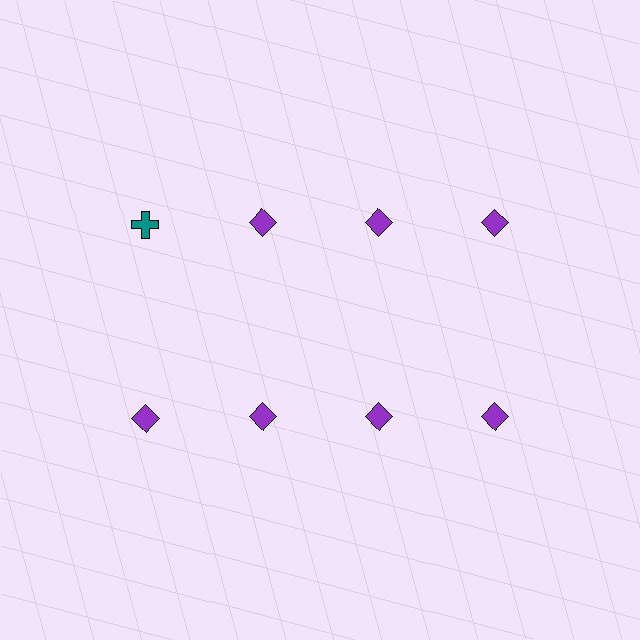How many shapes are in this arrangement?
There are 8 shapes arranged in a grid pattern.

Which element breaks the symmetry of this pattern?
The teal cross in the top row, leftmost column breaks the symmetry. All other shapes are purple diamonds.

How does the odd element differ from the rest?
It differs in both color (teal instead of purple) and shape (cross instead of diamond).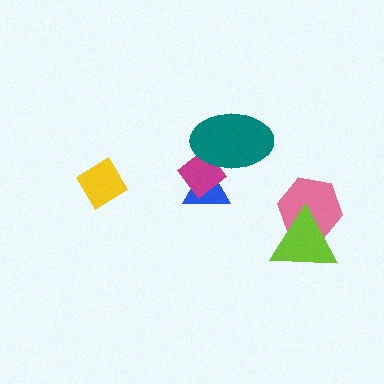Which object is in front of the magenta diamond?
The teal ellipse is in front of the magenta diamond.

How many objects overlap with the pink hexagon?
1 object overlaps with the pink hexagon.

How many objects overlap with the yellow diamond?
0 objects overlap with the yellow diamond.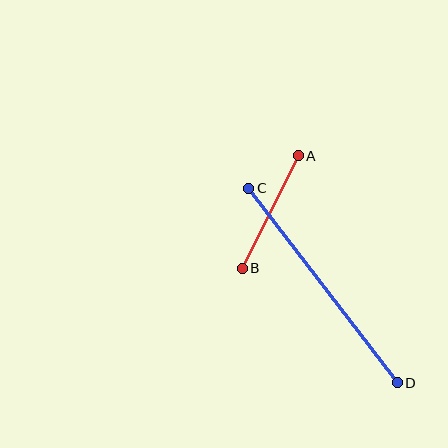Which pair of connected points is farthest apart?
Points C and D are farthest apart.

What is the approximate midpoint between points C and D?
The midpoint is at approximately (323, 285) pixels.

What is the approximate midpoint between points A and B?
The midpoint is at approximately (270, 212) pixels.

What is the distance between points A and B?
The distance is approximately 125 pixels.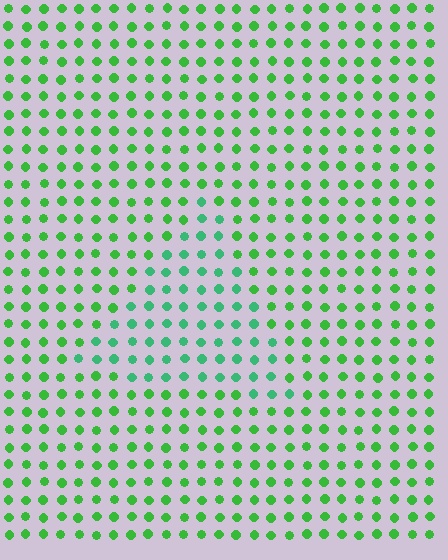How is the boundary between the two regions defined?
The boundary is defined purely by a slight shift in hue (about 28 degrees). Spacing, size, and orientation are identical on both sides.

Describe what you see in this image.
The image is filled with small green elements in a uniform arrangement. A triangle-shaped region is visible where the elements are tinted to a slightly different hue, forming a subtle color boundary.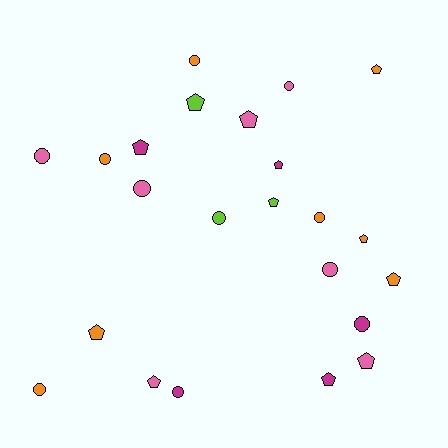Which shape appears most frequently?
Pentagon, with 12 objects.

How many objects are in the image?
There are 23 objects.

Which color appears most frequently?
Orange, with 8 objects.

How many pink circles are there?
There are 4 pink circles.